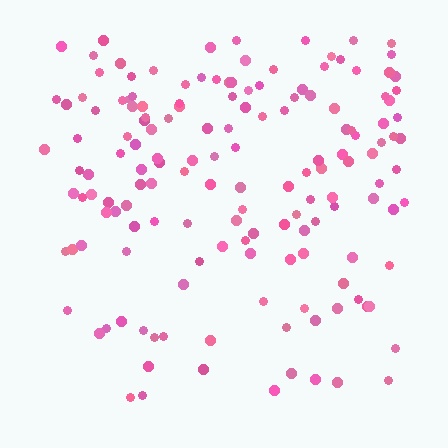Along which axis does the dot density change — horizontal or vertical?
Vertical.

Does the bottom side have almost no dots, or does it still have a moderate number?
Still a moderate number, just noticeably fewer than the top.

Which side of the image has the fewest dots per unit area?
The bottom.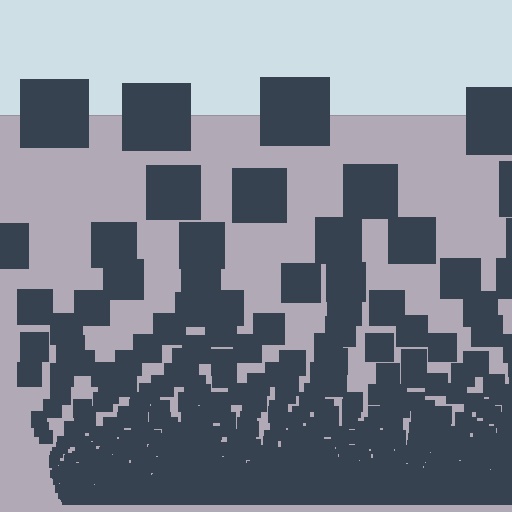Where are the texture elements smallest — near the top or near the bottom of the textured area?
Near the bottom.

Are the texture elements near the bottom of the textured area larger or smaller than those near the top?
Smaller. The gradient is inverted — elements near the bottom are smaller and denser.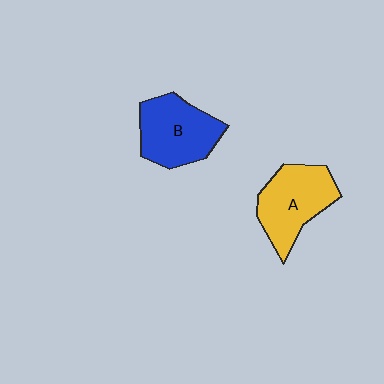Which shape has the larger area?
Shape A (yellow).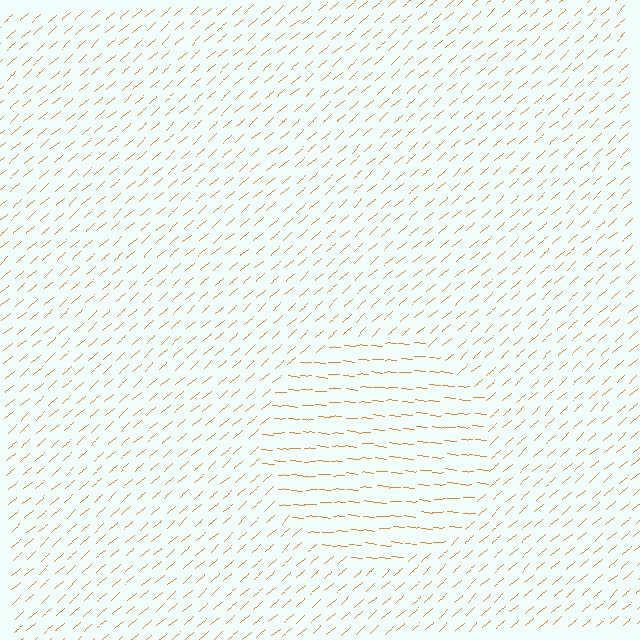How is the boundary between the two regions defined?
The boundary is defined purely by a change in line orientation (approximately 45 degrees difference). All lines are the same color and thickness.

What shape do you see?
I see a circle.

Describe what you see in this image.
The image is filled with small orange line segments. A circle region in the image has lines oriented differently from the surrounding lines, creating a visible texture boundary.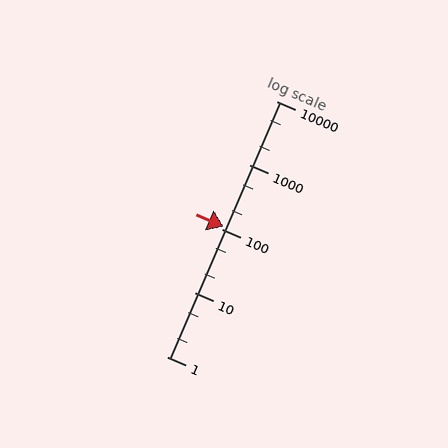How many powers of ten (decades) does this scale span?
The scale spans 4 decades, from 1 to 10000.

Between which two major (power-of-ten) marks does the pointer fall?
The pointer is between 100 and 1000.